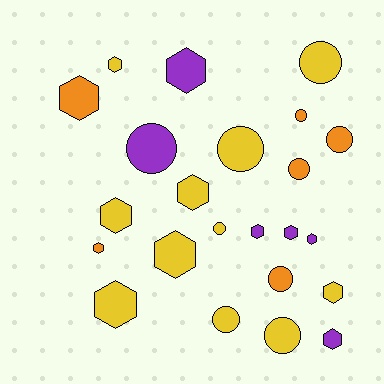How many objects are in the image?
There are 23 objects.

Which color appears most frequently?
Yellow, with 11 objects.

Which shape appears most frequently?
Hexagon, with 13 objects.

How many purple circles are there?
There is 1 purple circle.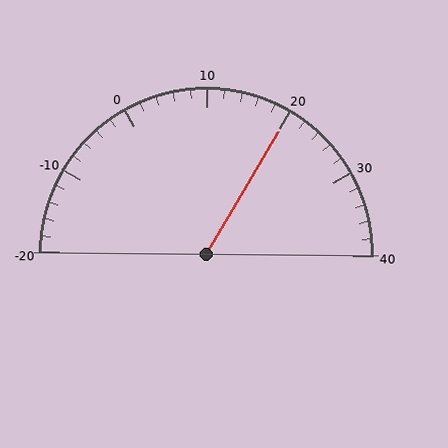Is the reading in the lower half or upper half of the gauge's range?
The reading is in the upper half of the range (-20 to 40).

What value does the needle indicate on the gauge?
The needle indicates approximately 20.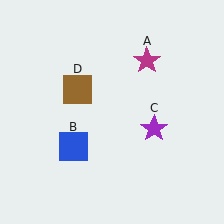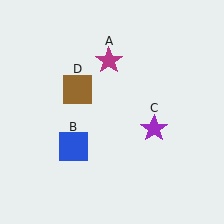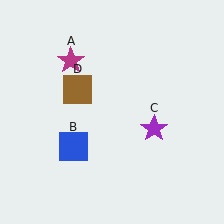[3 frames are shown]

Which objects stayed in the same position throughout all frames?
Blue square (object B) and purple star (object C) and brown square (object D) remained stationary.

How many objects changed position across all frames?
1 object changed position: magenta star (object A).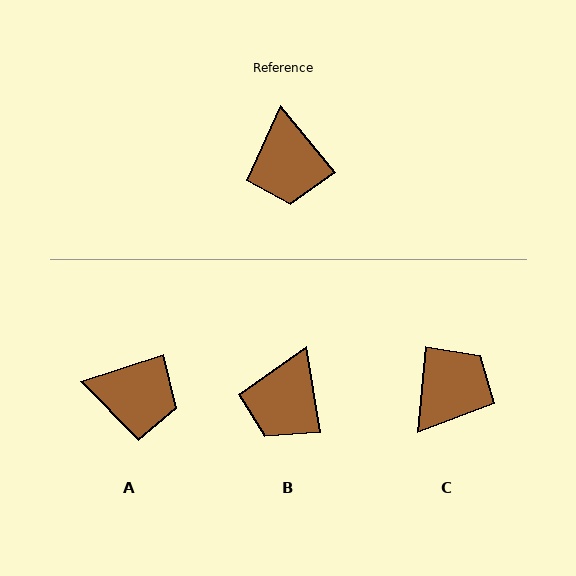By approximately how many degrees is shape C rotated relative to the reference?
Approximately 135 degrees counter-clockwise.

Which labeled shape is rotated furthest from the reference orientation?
C, about 135 degrees away.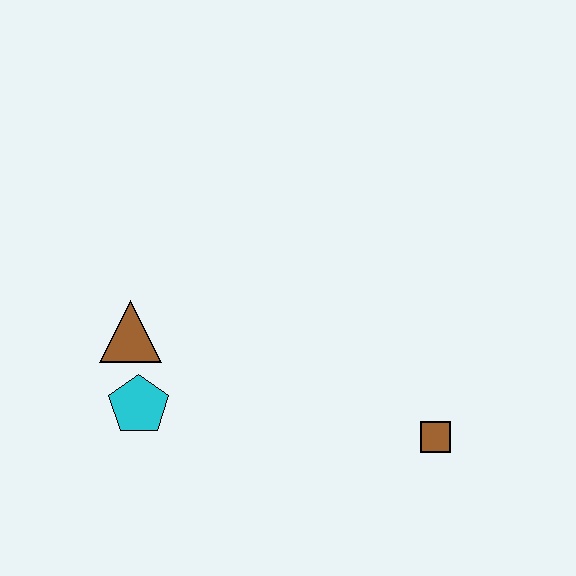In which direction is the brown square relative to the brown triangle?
The brown square is to the right of the brown triangle.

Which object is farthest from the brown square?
The brown triangle is farthest from the brown square.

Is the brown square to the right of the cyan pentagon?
Yes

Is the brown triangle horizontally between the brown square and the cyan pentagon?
No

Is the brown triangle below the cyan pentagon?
No